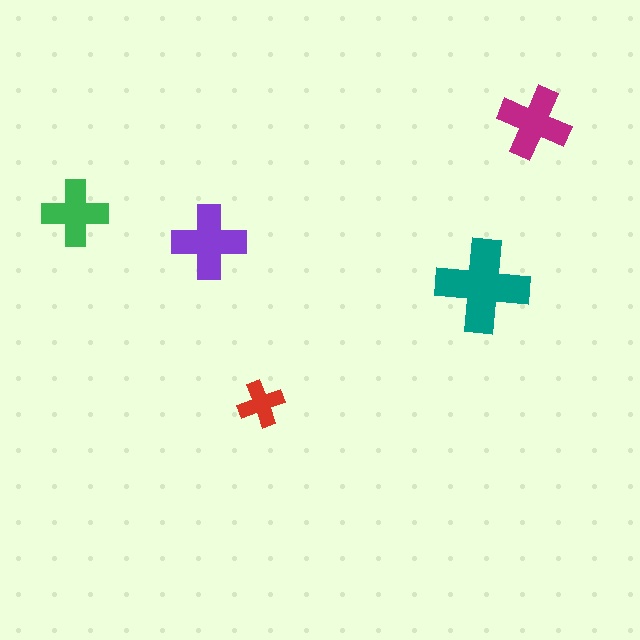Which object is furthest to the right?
The magenta cross is rightmost.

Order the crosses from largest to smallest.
the teal one, the purple one, the magenta one, the green one, the red one.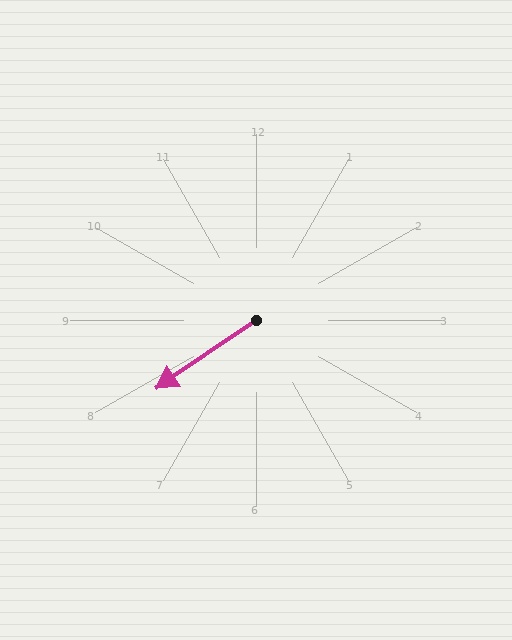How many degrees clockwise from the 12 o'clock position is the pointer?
Approximately 236 degrees.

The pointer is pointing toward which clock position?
Roughly 8 o'clock.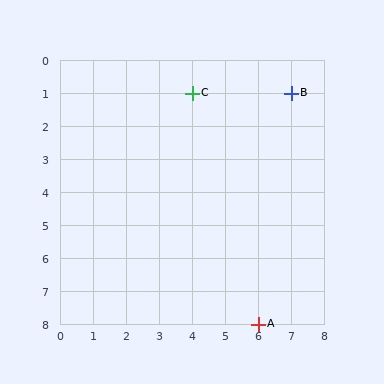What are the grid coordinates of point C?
Point C is at grid coordinates (4, 1).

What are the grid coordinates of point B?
Point B is at grid coordinates (7, 1).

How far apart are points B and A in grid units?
Points B and A are 1 column and 7 rows apart (about 7.1 grid units diagonally).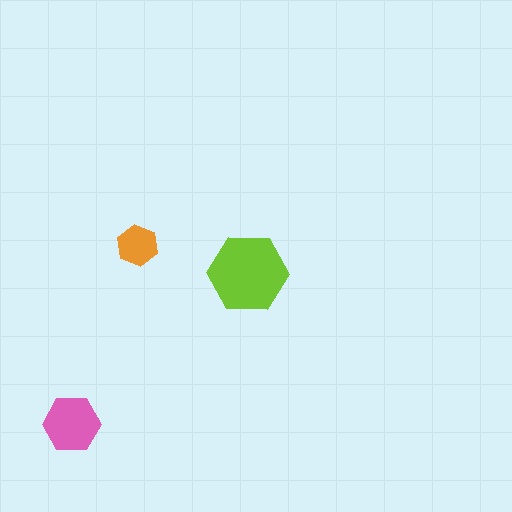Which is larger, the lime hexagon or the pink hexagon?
The lime one.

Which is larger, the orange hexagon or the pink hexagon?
The pink one.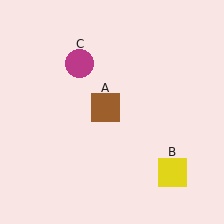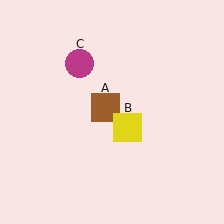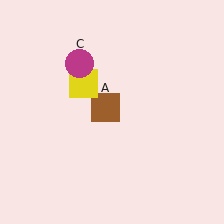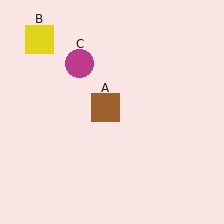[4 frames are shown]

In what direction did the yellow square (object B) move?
The yellow square (object B) moved up and to the left.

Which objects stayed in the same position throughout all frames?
Brown square (object A) and magenta circle (object C) remained stationary.